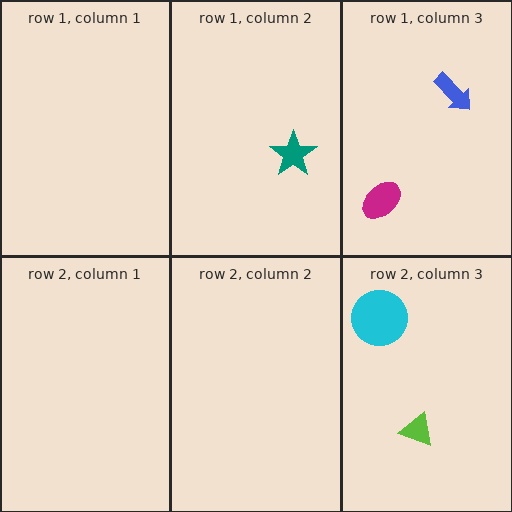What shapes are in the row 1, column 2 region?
The teal star.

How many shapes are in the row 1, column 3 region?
2.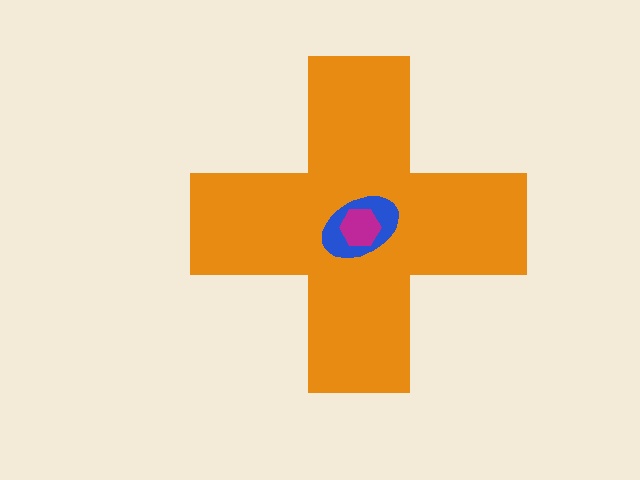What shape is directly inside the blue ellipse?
The magenta hexagon.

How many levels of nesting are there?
3.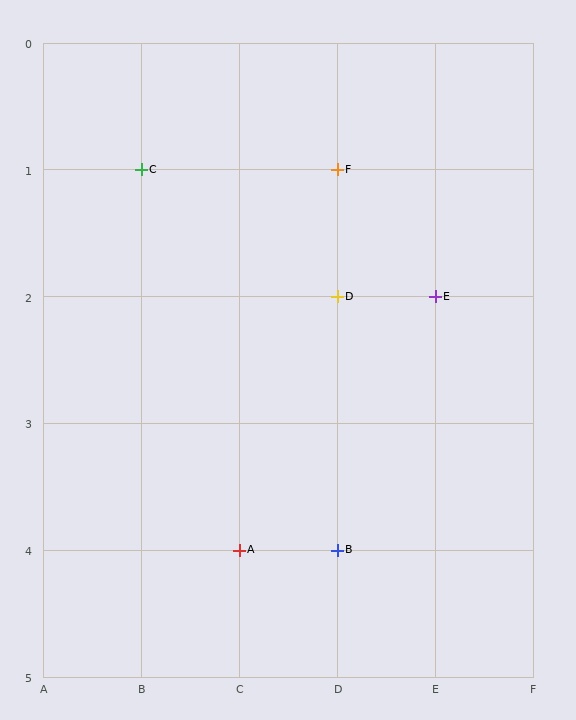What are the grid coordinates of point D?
Point D is at grid coordinates (D, 2).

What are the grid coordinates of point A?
Point A is at grid coordinates (C, 4).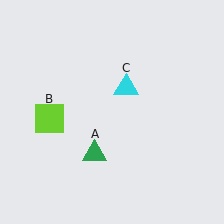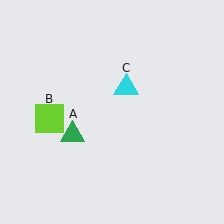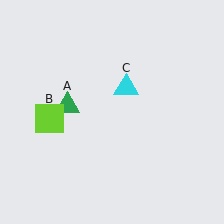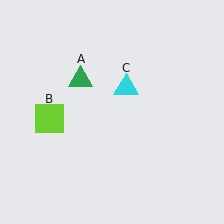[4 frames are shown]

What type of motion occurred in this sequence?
The green triangle (object A) rotated clockwise around the center of the scene.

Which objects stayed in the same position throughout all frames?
Lime square (object B) and cyan triangle (object C) remained stationary.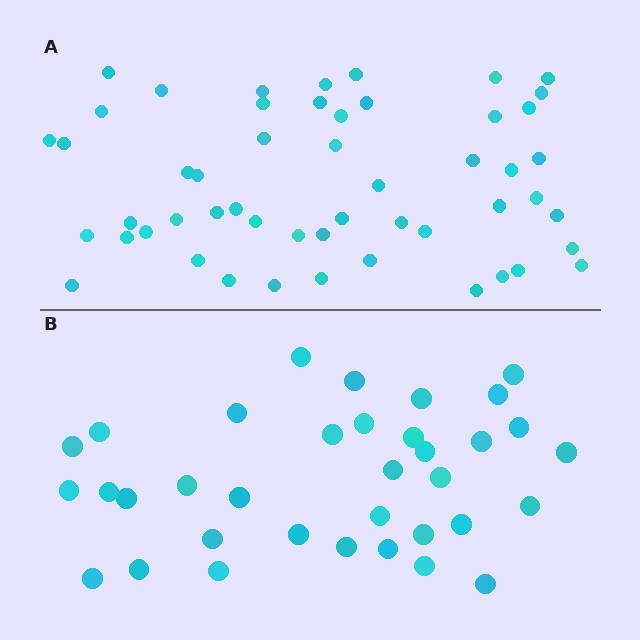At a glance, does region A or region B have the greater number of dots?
Region A (the top region) has more dots.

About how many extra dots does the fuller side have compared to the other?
Region A has approximately 15 more dots than region B.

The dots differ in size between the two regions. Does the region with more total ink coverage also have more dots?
No. Region B has more total ink coverage because its dots are larger, but region A actually contains more individual dots. Total area can be misleading — the number of items is what matters here.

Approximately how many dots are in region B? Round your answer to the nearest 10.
About 40 dots. (The exact count is 35, which rounds to 40.)